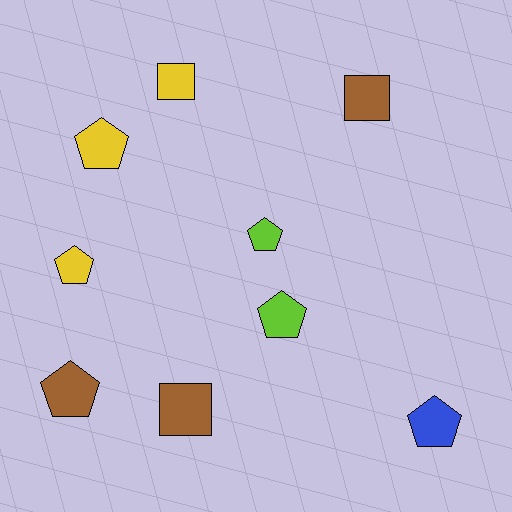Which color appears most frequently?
Brown, with 3 objects.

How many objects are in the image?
There are 9 objects.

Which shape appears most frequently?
Pentagon, with 6 objects.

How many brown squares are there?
There are 2 brown squares.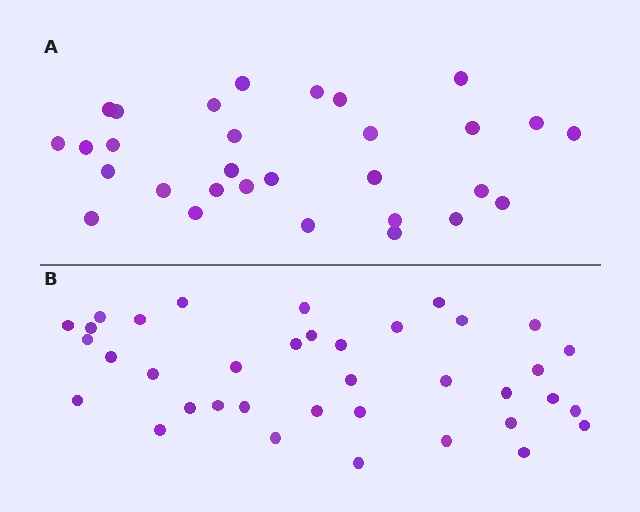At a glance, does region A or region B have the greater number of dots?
Region B (the bottom region) has more dots.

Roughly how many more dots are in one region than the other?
Region B has roughly 8 or so more dots than region A.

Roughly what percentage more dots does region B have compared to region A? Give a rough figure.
About 25% more.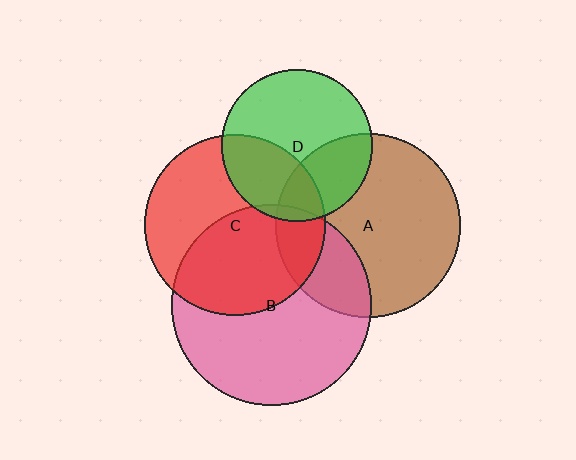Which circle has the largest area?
Circle B (pink).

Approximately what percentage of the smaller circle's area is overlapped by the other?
Approximately 30%.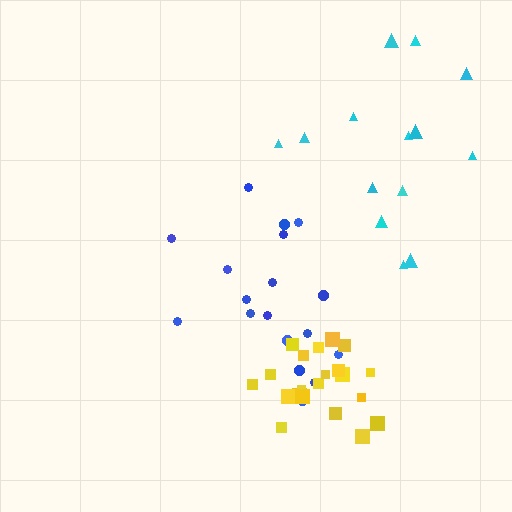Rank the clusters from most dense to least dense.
yellow, blue, cyan.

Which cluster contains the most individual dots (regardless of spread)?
Yellow (21).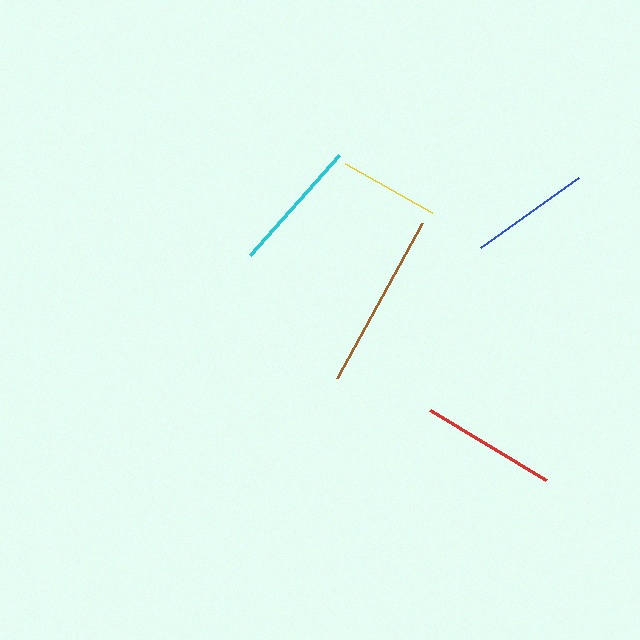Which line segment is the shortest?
The yellow line is the shortest at approximately 100 pixels.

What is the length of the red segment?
The red segment is approximately 135 pixels long.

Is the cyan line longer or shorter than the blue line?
The cyan line is longer than the blue line.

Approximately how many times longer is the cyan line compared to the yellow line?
The cyan line is approximately 1.3 times the length of the yellow line.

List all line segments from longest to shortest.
From longest to shortest: brown, red, cyan, blue, yellow.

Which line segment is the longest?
The brown line is the longest at approximately 177 pixels.